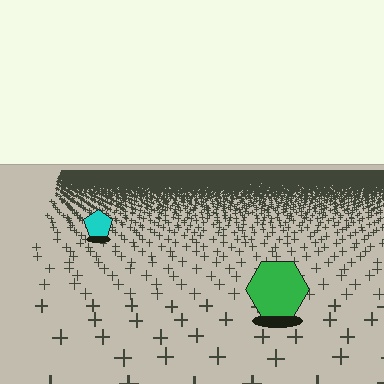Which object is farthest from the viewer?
The cyan pentagon is farthest from the viewer. It appears smaller and the ground texture around it is denser.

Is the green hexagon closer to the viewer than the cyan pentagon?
Yes. The green hexagon is closer — you can tell from the texture gradient: the ground texture is coarser near it.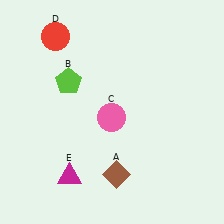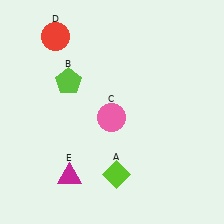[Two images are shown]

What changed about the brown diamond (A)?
In Image 1, A is brown. In Image 2, it changed to lime.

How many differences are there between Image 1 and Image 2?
There is 1 difference between the two images.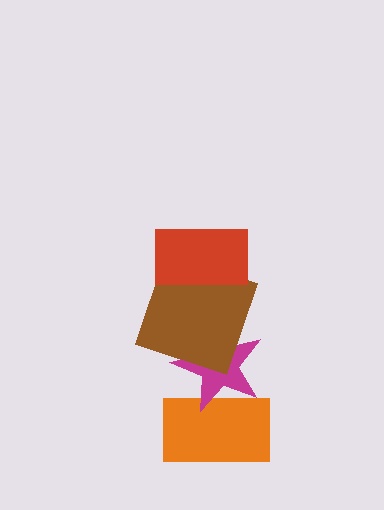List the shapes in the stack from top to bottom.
From top to bottom: the red rectangle, the brown square, the magenta star, the orange rectangle.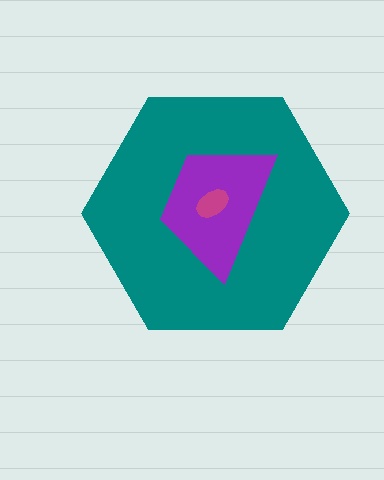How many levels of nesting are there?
3.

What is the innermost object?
The magenta ellipse.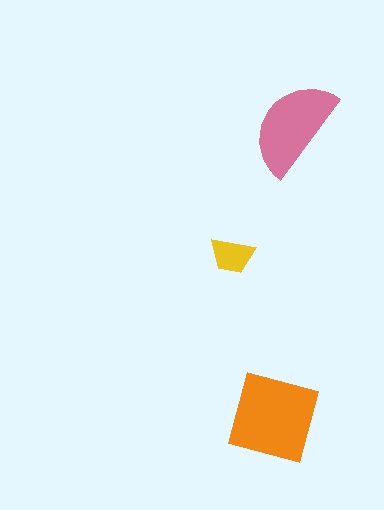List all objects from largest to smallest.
The orange diamond, the pink semicircle, the yellow trapezoid.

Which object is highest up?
The pink semicircle is topmost.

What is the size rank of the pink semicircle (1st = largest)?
2nd.